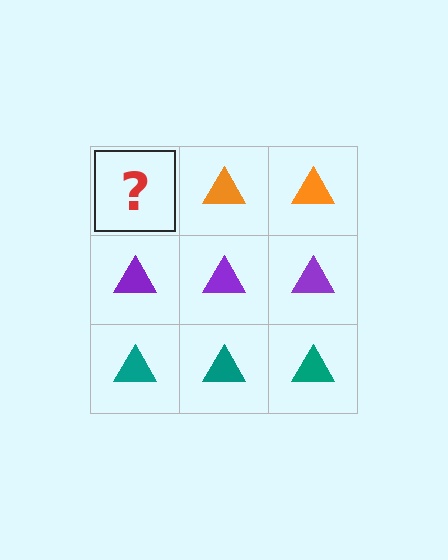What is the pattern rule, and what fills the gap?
The rule is that each row has a consistent color. The gap should be filled with an orange triangle.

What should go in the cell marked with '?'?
The missing cell should contain an orange triangle.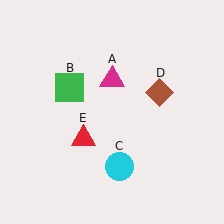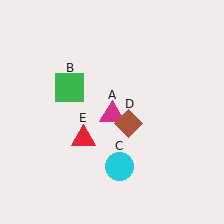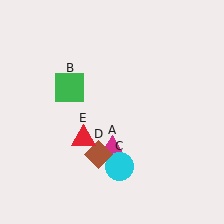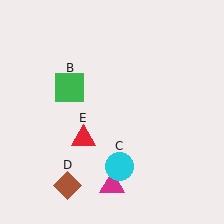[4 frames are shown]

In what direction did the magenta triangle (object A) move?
The magenta triangle (object A) moved down.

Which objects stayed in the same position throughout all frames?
Green square (object B) and cyan circle (object C) and red triangle (object E) remained stationary.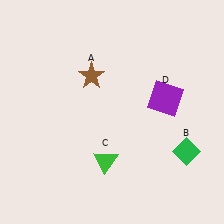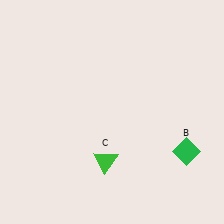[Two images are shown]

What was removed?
The brown star (A), the purple square (D) were removed in Image 2.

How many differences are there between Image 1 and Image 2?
There are 2 differences between the two images.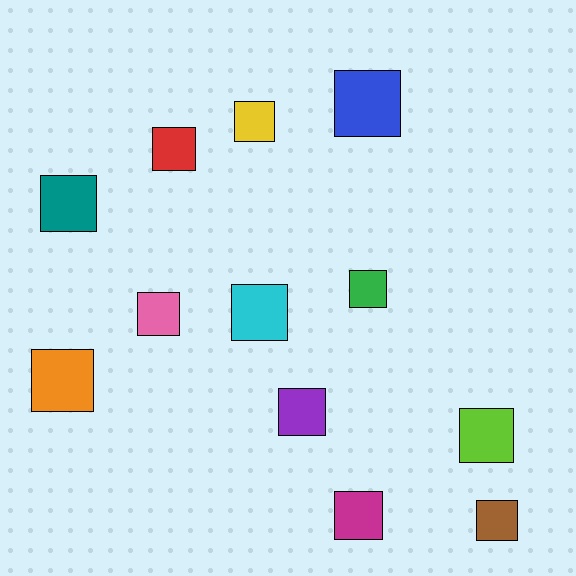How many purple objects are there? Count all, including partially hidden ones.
There is 1 purple object.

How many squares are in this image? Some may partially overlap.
There are 12 squares.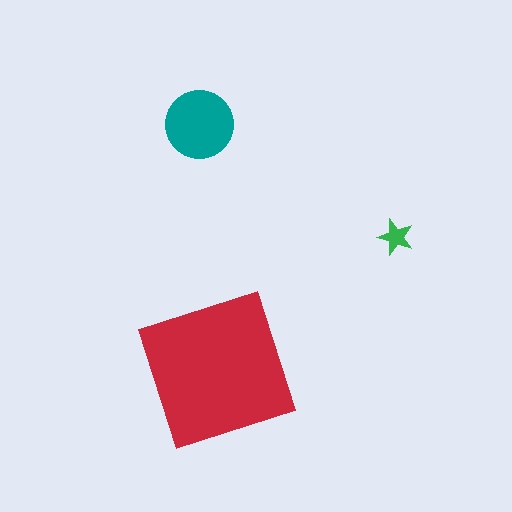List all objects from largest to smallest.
The red square, the teal circle, the green star.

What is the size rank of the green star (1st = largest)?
3rd.